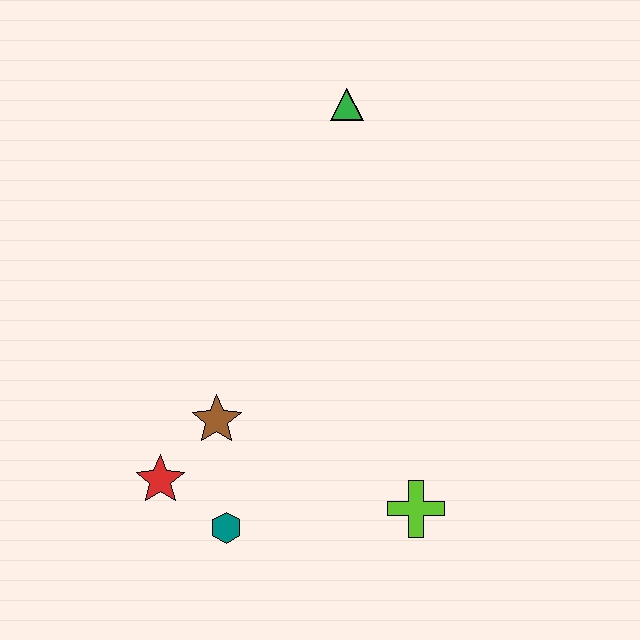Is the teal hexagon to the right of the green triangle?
No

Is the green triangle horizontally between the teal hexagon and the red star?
No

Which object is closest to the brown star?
The red star is closest to the brown star.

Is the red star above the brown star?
No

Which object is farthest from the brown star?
The green triangle is farthest from the brown star.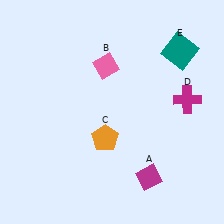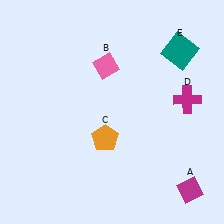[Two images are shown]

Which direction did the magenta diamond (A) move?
The magenta diamond (A) moved right.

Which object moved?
The magenta diamond (A) moved right.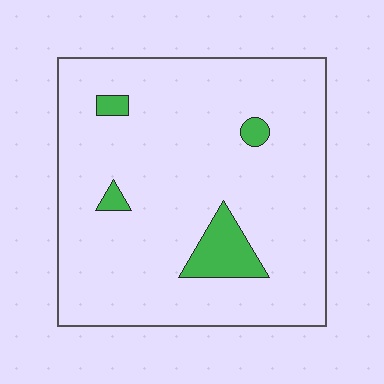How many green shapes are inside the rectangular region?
4.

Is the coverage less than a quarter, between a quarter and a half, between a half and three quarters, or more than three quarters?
Less than a quarter.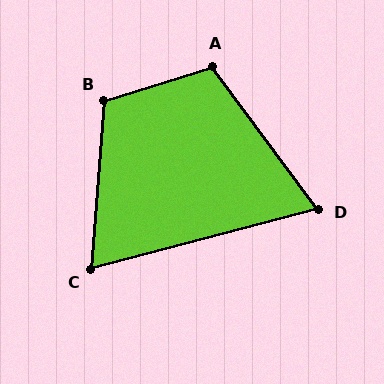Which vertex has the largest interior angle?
B, at approximately 112 degrees.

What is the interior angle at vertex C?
Approximately 71 degrees (acute).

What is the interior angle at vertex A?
Approximately 109 degrees (obtuse).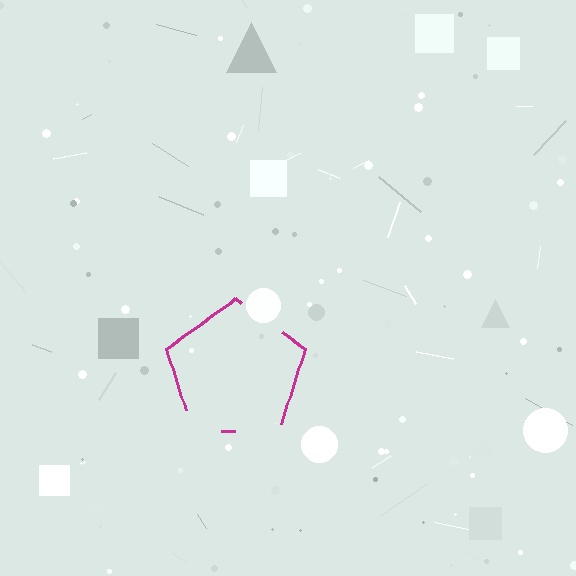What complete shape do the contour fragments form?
The contour fragments form a pentagon.